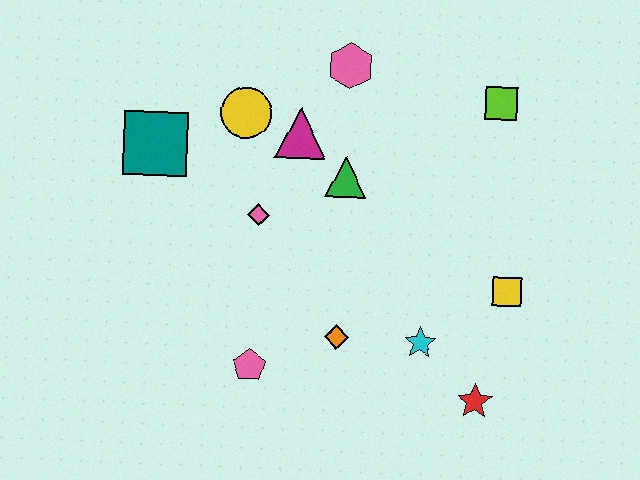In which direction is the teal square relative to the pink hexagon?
The teal square is to the left of the pink hexagon.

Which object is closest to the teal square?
The yellow circle is closest to the teal square.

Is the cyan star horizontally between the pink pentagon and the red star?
Yes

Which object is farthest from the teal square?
The red star is farthest from the teal square.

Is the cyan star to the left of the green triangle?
No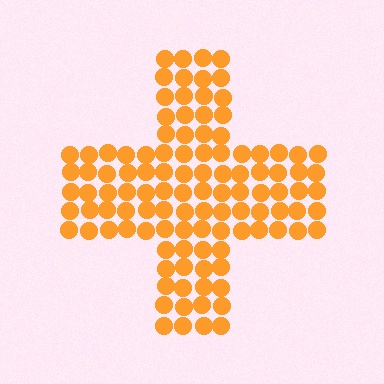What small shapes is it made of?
It is made of small circles.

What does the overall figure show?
The overall figure shows a cross.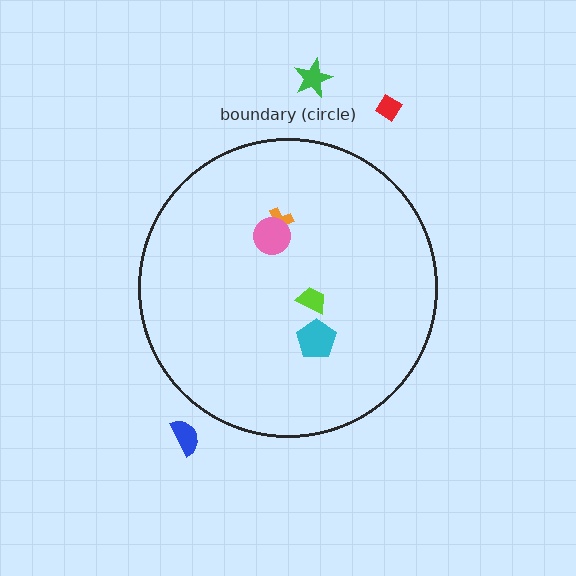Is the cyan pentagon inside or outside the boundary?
Inside.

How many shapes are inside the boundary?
4 inside, 3 outside.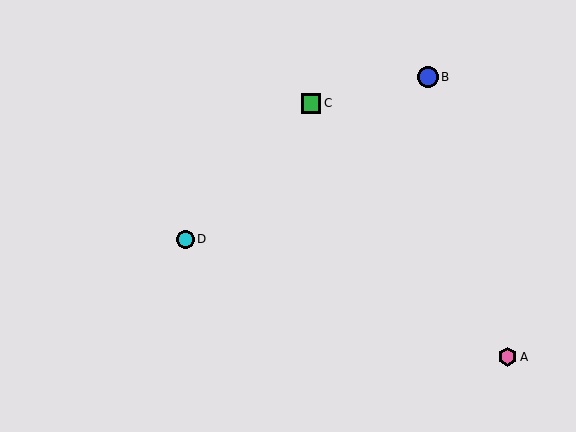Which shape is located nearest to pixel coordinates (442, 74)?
The blue circle (labeled B) at (428, 77) is nearest to that location.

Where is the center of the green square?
The center of the green square is at (311, 103).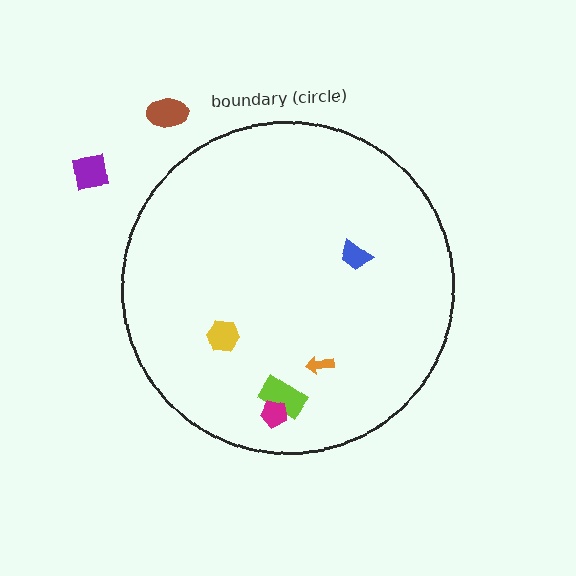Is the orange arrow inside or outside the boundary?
Inside.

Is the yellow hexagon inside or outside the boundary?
Inside.